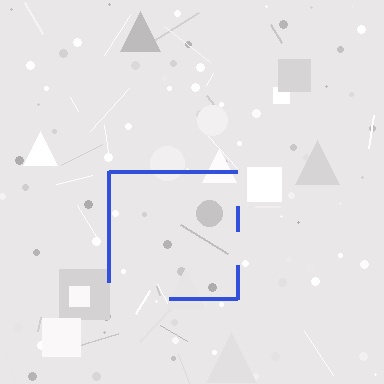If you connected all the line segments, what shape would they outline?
They would outline a square.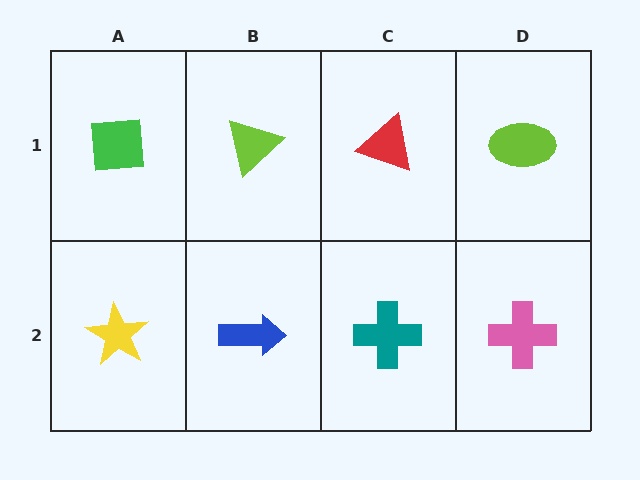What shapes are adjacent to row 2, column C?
A red triangle (row 1, column C), a blue arrow (row 2, column B), a pink cross (row 2, column D).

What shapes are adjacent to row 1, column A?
A yellow star (row 2, column A), a lime triangle (row 1, column B).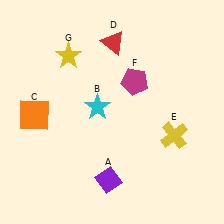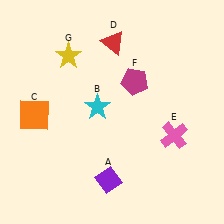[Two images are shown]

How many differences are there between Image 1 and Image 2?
There is 1 difference between the two images.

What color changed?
The cross (E) changed from yellow in Image 1 to pink in Image 2.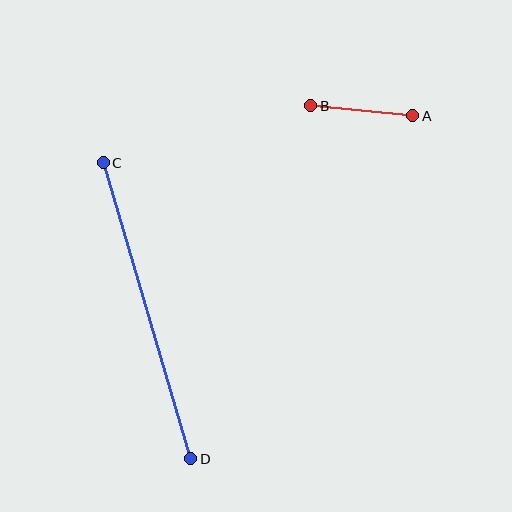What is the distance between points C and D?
The distance is approximately 309 pixels.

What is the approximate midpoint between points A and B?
The midpoint is at approximately (362, 111) pixels.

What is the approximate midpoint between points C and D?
The midpoint is at approximately (147, 311) pixels.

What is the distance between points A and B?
The distance is approximately 102 pixels.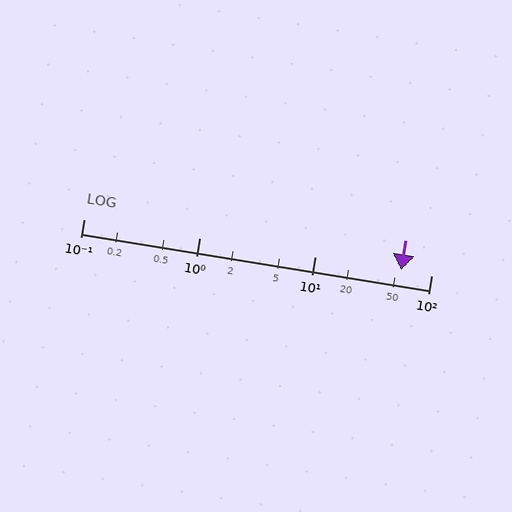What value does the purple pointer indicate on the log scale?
The pointer indicates approximately 55.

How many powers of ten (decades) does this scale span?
The scale spans 3 decades, from 0.1 to 100.